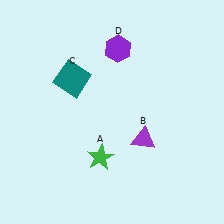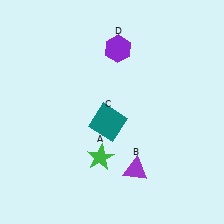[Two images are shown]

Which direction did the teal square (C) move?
The teal square (C) moved down.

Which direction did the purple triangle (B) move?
The purple triangle (B) moved down.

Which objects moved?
The objects that moved are: the purple triangle (B), the teal square (C).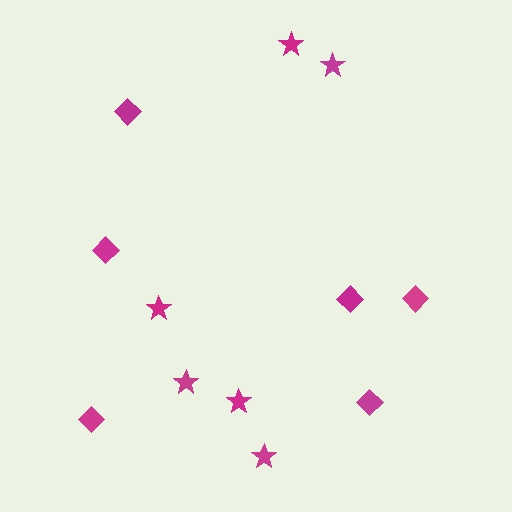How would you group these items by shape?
There are 2 groups: one group of stars (6) and one group of diamonds (6).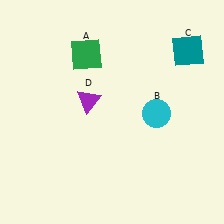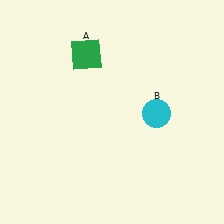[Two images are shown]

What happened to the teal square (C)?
The teal square (C) was removed in Image 2. It was in the top-right area of Image 1.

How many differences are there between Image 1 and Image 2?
There are 2 differences between the two images.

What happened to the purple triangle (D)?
The purple triangle (D) was removed in Image 2. It was in the top-left area of Image 1.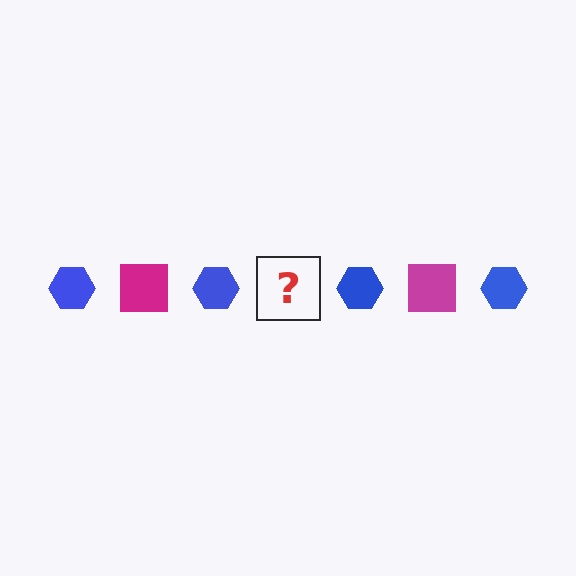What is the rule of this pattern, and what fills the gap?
The rule is that the pattern alternates between blue hexagon and magenta square. The gap should be filled with a magenta square.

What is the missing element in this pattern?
The missing element is a magenta square.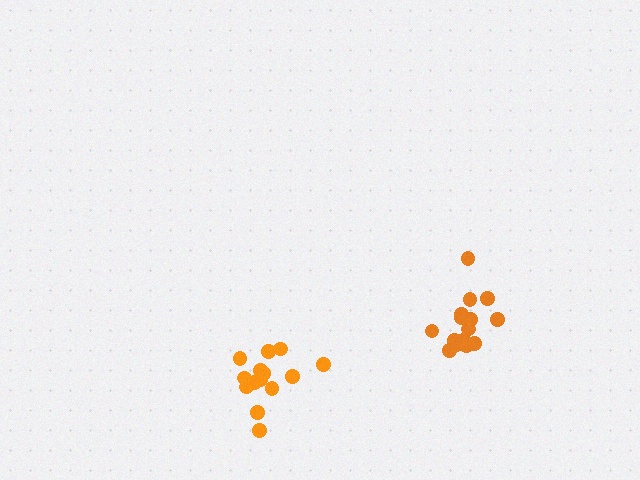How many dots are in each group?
Group 1: 14 dots, Group 2: 15 dots (29 total).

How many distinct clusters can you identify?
There are 2 distinct clusters.